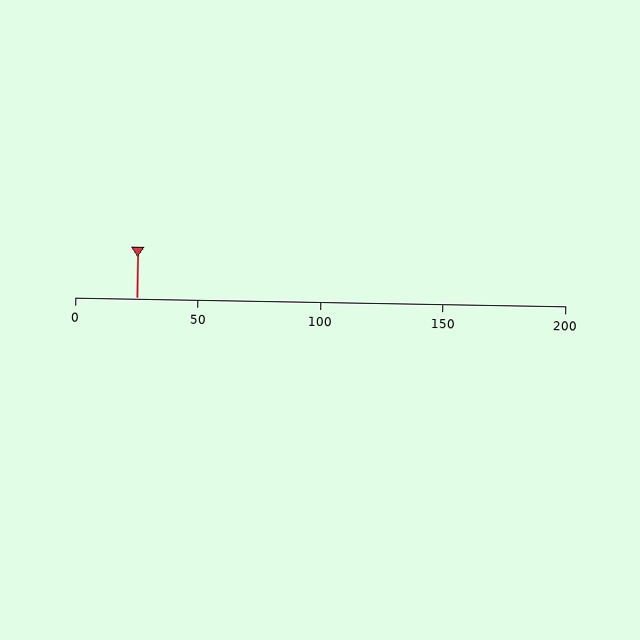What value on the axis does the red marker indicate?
The marker indicates approximately 25.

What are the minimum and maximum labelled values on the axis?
The axis runs from 0 to 200.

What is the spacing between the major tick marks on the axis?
The major ticks are spaced 50 apart.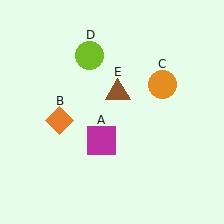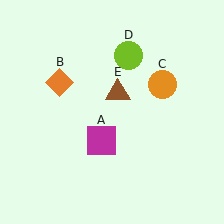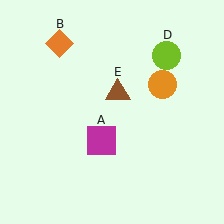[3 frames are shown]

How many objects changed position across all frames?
2 objects changed position: orange diamond (object B), lime circle (object D).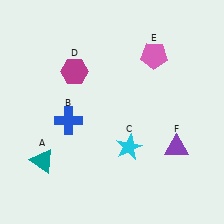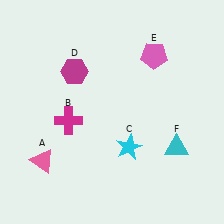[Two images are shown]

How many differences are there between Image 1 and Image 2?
There are 3 differences between the two images.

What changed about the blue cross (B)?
In Image 1, B is blue. In Image 2, it changed to magenta.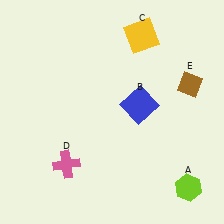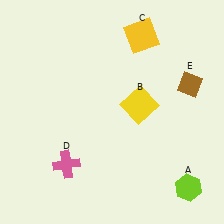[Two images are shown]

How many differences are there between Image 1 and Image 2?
There is 1 difference between the two images.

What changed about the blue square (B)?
In Image 1, B is blue. In Image 2, it changed to yellow.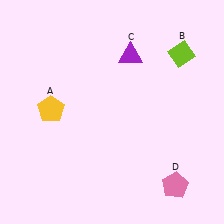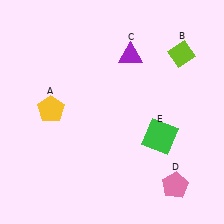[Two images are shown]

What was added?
A green square (E) was added in Image 2.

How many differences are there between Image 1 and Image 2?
There is 1 difference between the two images.